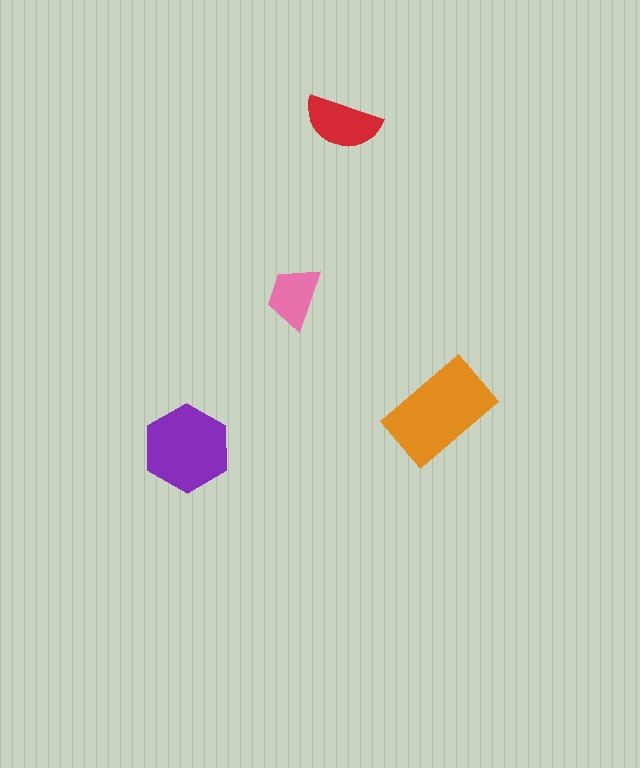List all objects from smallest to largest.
The pink trapezoid, the red semicircle, the purple hexagon, the orange rectangle.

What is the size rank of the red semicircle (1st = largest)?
3rd.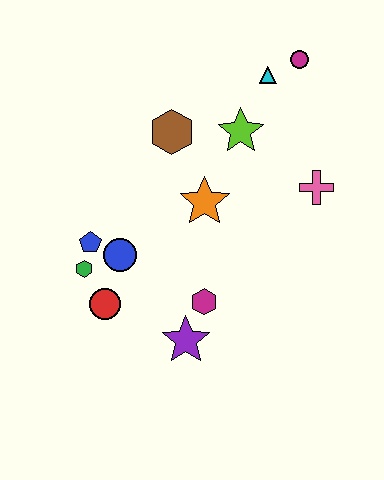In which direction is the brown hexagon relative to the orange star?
The brown hexagon is above the orange star.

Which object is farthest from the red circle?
The magenta circle is farthest from the red circle.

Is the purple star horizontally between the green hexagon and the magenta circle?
Yes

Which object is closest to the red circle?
The green hexagon is closest to the red circle.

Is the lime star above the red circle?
Yes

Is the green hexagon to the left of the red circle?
Yes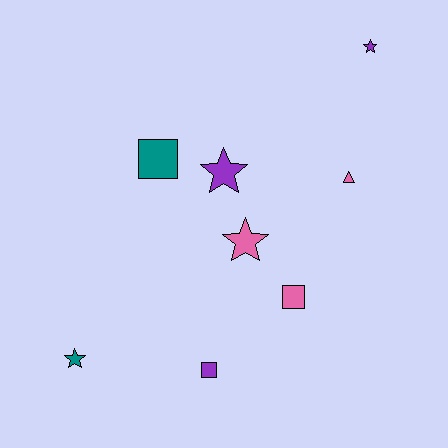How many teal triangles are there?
There are no teal triangles.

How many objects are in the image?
There are 8 objects.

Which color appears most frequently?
Pink, with 3 objects.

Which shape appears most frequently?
Star, with 4 objects.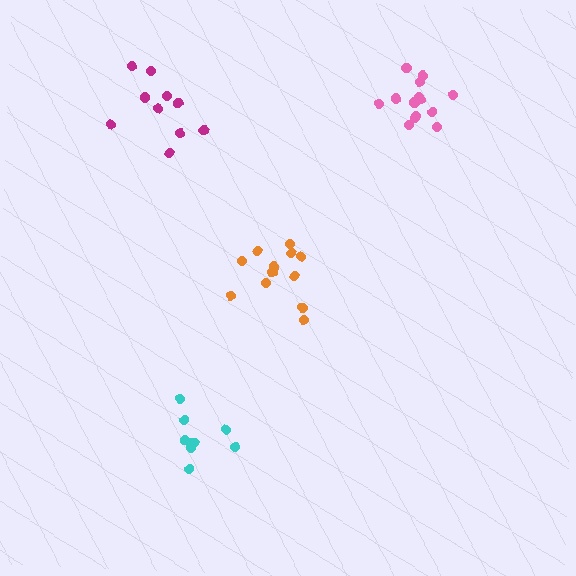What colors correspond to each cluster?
The clusters are colored: orange, pink, magenta, cyan.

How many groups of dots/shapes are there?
There are 4 groups.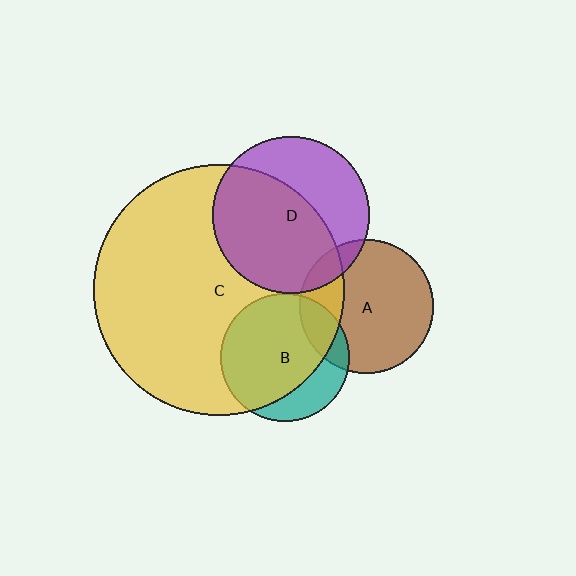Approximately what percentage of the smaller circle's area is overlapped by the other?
Approximately 25%.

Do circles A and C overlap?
Yes.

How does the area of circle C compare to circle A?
Approximately 3.5 times.